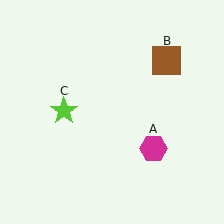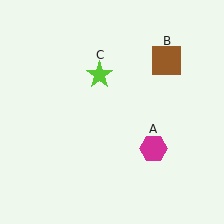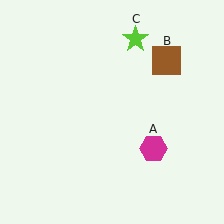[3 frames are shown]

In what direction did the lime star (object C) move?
The lime star (object C) moved up and to the right.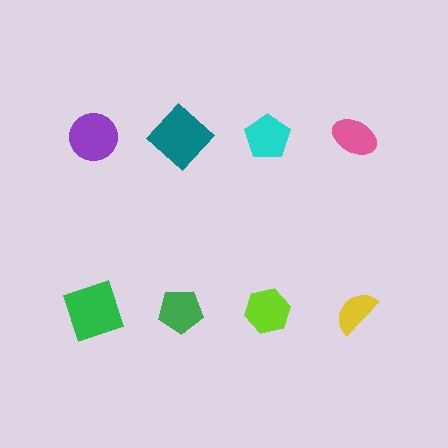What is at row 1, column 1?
A purple circle.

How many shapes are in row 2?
4 shapes.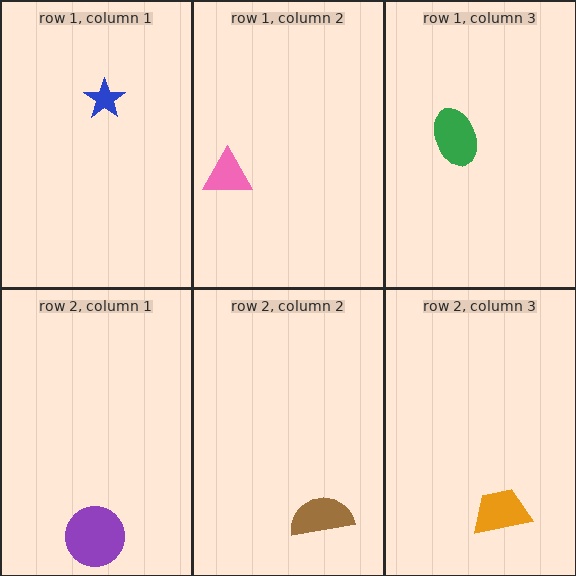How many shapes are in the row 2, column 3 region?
1.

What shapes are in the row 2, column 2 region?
The brown semicircle.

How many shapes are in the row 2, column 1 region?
1.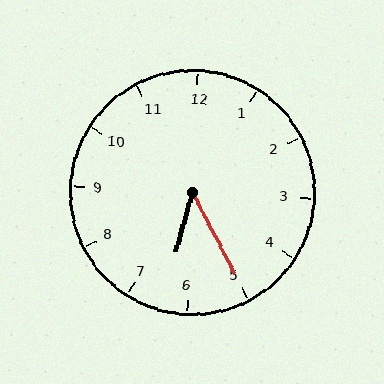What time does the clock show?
6:25.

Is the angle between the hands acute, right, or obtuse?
It is acute.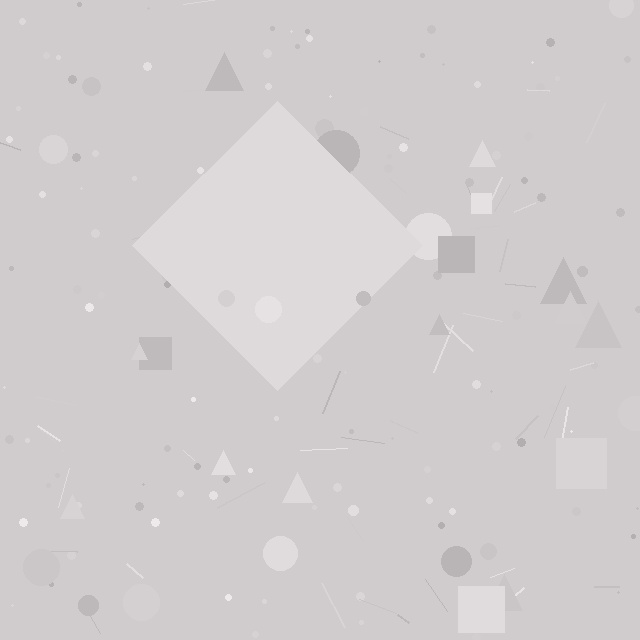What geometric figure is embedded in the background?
A diamond is embedded in the background.